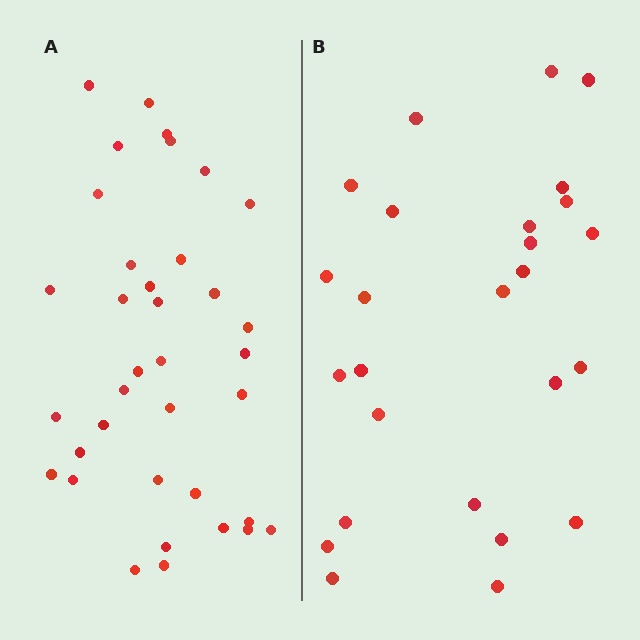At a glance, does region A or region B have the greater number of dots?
Region A (the left region) has more dots.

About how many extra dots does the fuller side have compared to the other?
Region A has roughly 10 or so more dots than region B.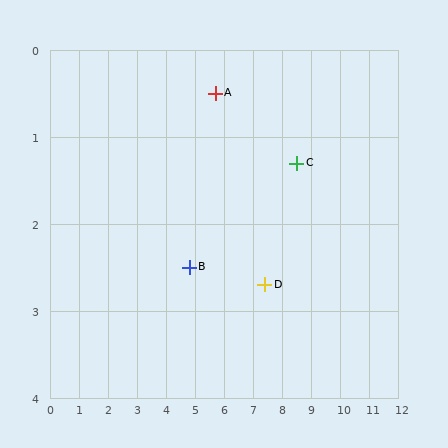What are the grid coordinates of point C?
Point C is at approximately (8.5, 1.3).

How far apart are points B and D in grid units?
Points B and D are about 2.6 grid units apart.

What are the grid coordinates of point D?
Point D is at approximately (7.4, 2.7).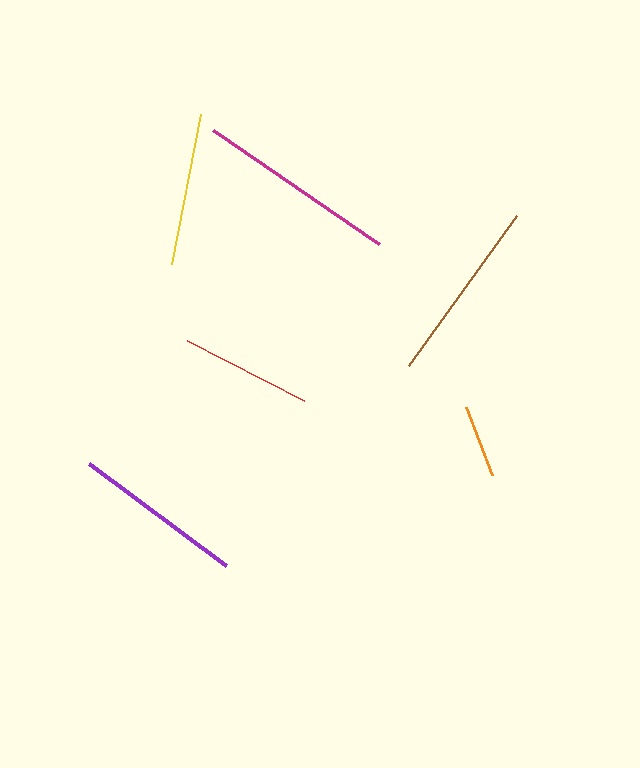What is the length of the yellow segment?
The yellow segment is approximately 153 pixels long.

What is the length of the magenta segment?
The magenta segment is approximately 201 pixels long.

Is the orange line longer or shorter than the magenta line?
The magenta line is longer than the orange line.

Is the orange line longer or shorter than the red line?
The red line is longer than the orange line.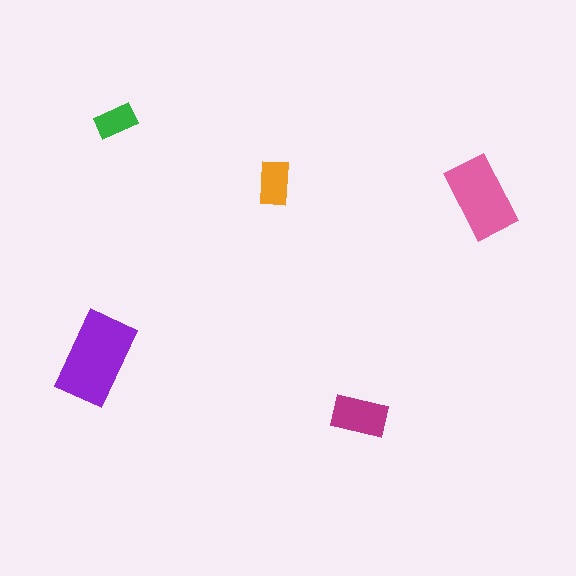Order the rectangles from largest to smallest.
the purple one, the pink one, the magenta one, the orange one, the green one.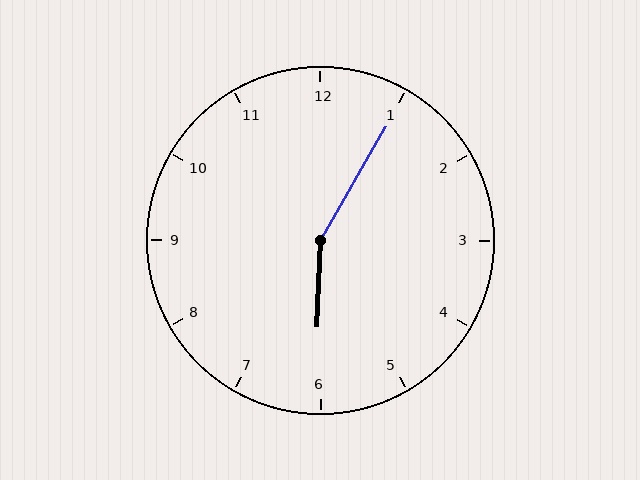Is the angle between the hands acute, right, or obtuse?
It is obtuse.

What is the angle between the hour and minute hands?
Approximately 152 degrees.